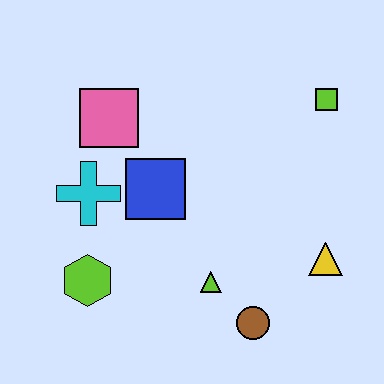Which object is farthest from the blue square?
The lime square is farthest from the blue square.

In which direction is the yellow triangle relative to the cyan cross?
The yellow triangle is to the right of the cyan cross.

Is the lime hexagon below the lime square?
Yes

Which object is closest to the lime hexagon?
The cyan cross is closest to the lime hexagon.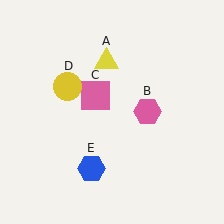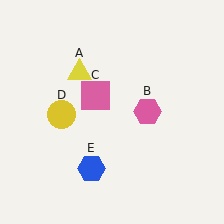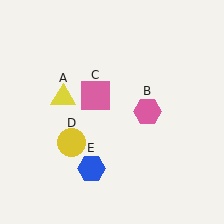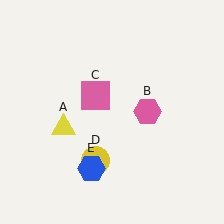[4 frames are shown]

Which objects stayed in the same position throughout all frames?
Pink hexagon (object B) and pink square (object C) and blue hexagon (object E) remained stationary.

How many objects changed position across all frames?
2 objects changed position: yellow triangle (object A), yellow circle (object D).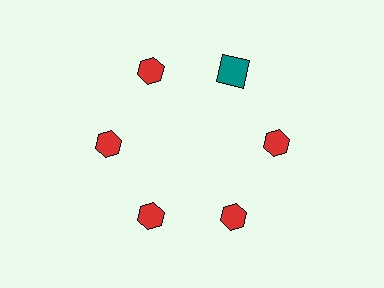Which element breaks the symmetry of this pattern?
The teal square at roughly the 1 o'clock position breaks the symmetry. All other shapes are red hexagons.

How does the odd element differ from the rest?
It differs in both color (teal instead of red) and shape (square instead of hexagon).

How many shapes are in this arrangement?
There are 6 shapes arranged in a ring pattern.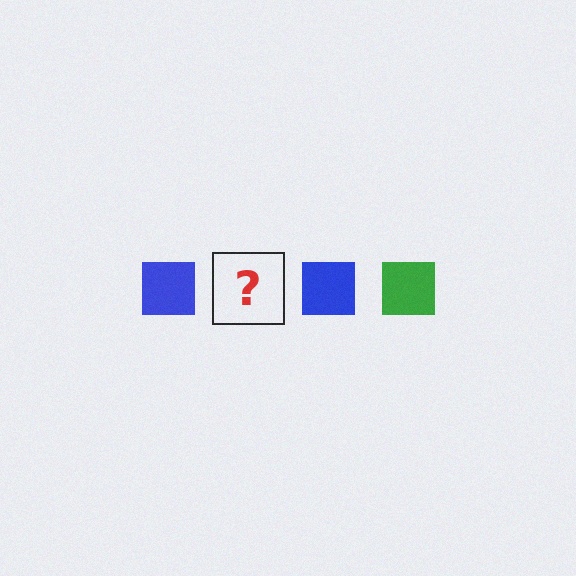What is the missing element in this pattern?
The missing element is a green square.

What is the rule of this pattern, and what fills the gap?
The rule is that the pattern cycles through blue, green squares. The gap should be filled with a green square.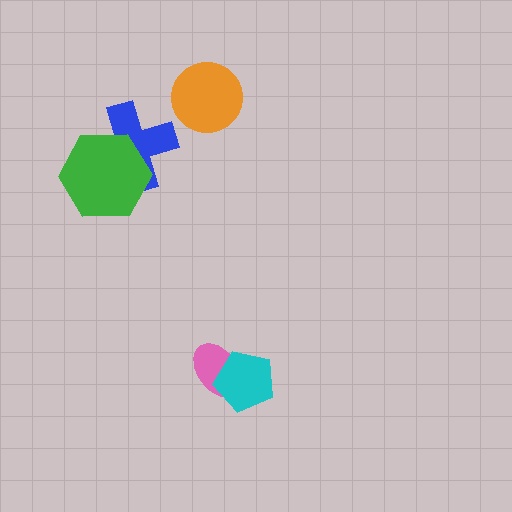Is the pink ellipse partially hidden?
Yes, it is partially covered by another shape.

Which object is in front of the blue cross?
The green hexagon is in front of the blue cross.